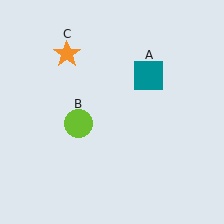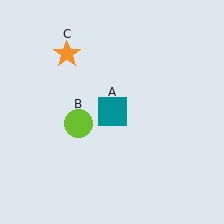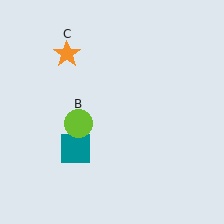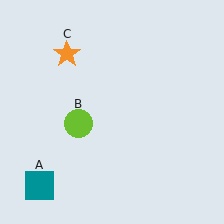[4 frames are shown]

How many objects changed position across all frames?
1 object changed position: teal square (object A).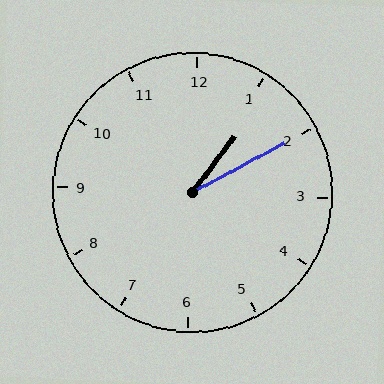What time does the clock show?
1:10.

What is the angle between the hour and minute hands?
Approximately 25 degrees.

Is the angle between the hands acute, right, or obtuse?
It is acute.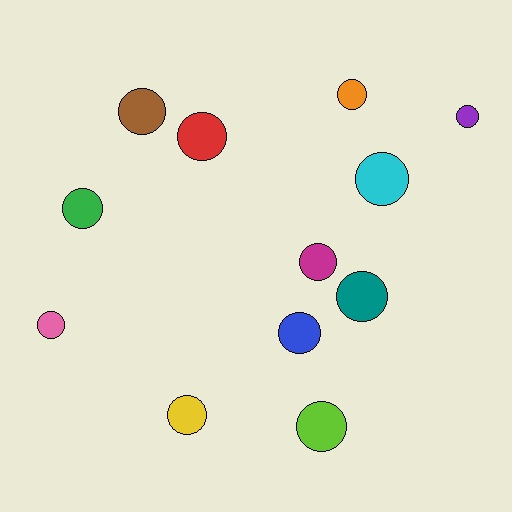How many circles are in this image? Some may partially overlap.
There are 12 circles.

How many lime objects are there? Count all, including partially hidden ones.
There is 1 lime object.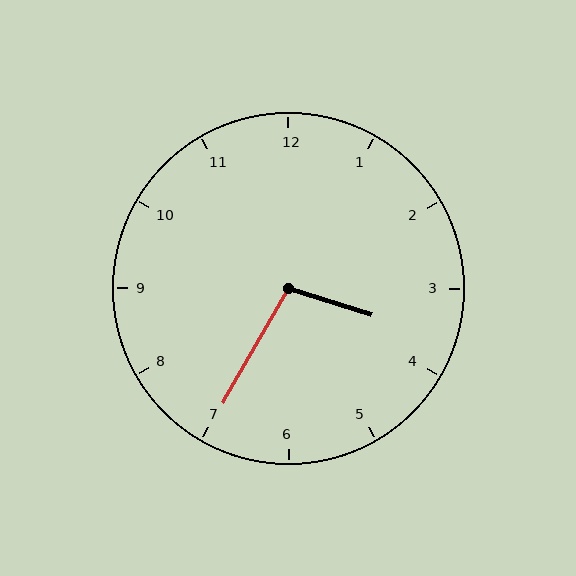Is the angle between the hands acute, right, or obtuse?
It is obtuse.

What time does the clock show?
3:35.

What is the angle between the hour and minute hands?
Approximately 102 degrees.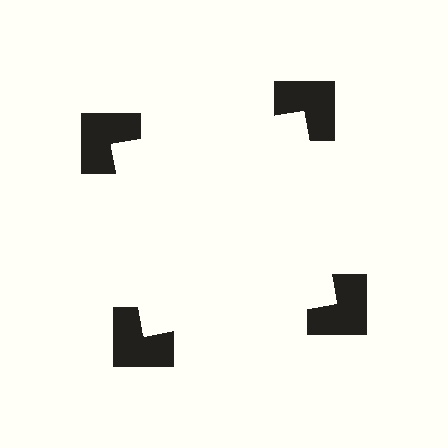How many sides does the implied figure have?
4 sides.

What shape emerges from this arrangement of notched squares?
An illusory square — its edges are inferred from the aligned wedge cuts in the notched squares, not physically drawn.